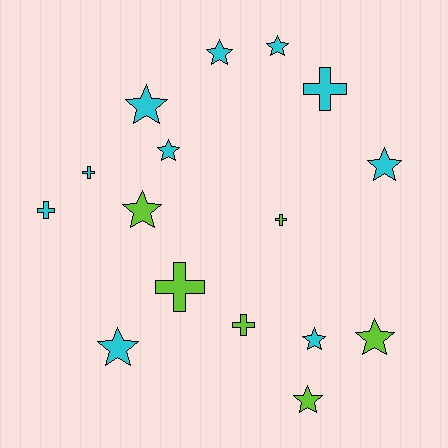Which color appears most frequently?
Cyan, with 10 objects.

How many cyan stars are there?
There are 7 cyan stars.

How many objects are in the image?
There are 16 objects.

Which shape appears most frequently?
Star, with 10 objects.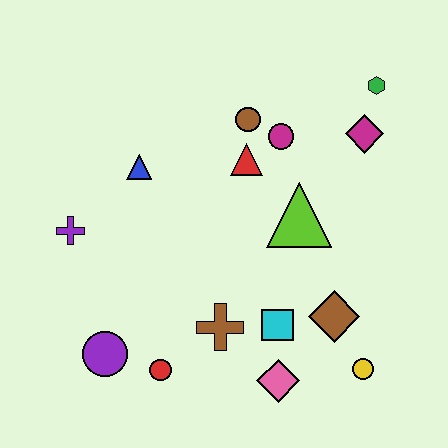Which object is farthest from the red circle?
The green hexagon is farthest from the red circle.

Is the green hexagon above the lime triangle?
Yes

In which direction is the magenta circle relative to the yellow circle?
The magenta circle is above the yellow circle.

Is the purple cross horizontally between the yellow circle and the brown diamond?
No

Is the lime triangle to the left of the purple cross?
No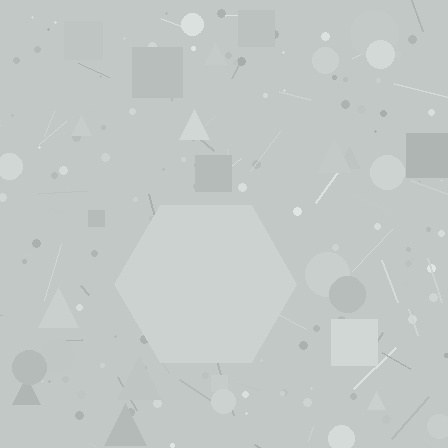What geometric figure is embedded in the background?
A hexagon is embedded in the background.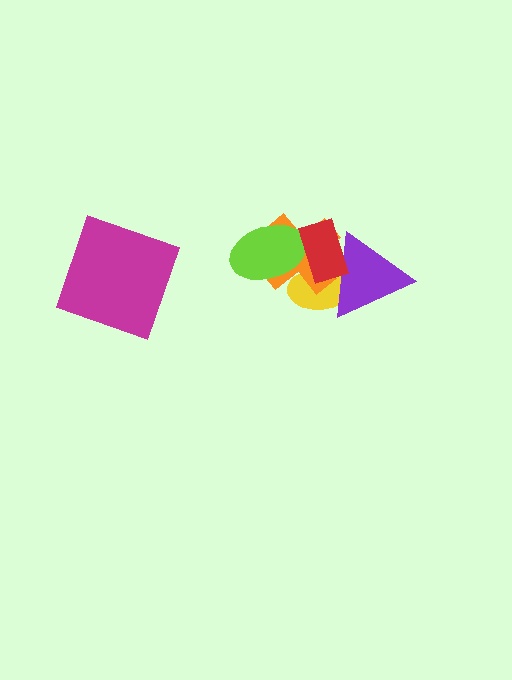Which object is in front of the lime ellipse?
The red rectangle is in front of the lime ellipse.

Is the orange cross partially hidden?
Yes, it is partially covered by another shape.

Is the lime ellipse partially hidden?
Yes, it is partially covered by another shape.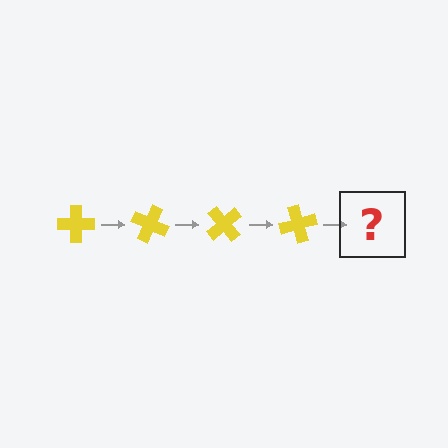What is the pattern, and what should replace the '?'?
The pattern is that the cross rotates 25 degrees each step. The '?' should be a yellow cross rotated 100 degrees.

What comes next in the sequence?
The next element should be a yellow cross rotated 100 degrees.